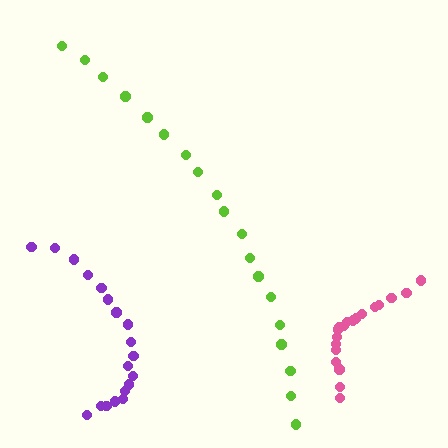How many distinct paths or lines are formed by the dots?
There are 3 distinct paths.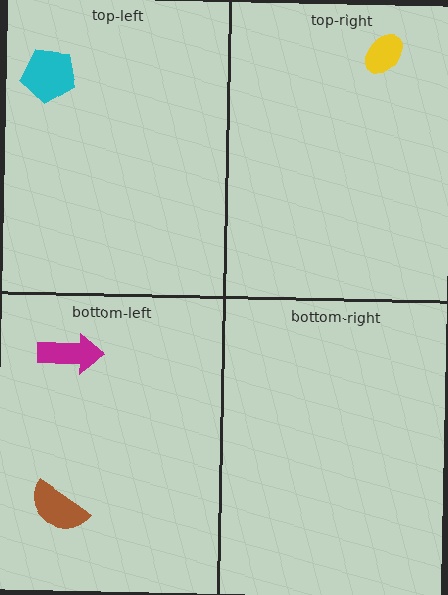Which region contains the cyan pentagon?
The top-left region.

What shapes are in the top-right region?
The yellow ellipse.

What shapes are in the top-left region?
The cyan pentagon.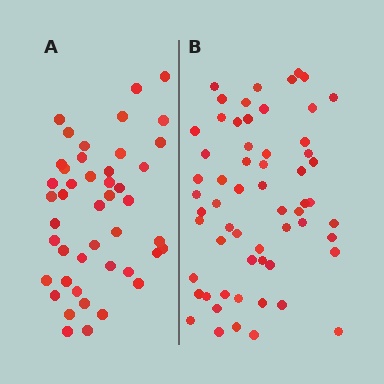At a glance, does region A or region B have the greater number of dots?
Region B (the right region) has more dots.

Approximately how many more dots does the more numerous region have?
Region B has approximately 15 more dots than region A.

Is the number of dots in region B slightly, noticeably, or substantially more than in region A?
Region B has noticeably more, but not dramatically so. The ratio is roughly 1.3 to 1.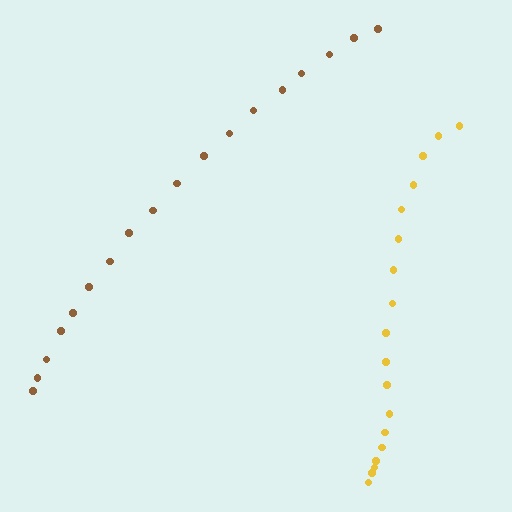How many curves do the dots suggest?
There are 2 distinct paths.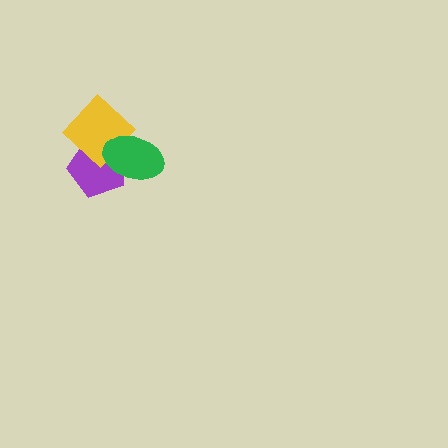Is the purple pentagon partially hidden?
Yes, it is partially covered by another shape.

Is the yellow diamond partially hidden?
Yes, it is partially covered by another shape.